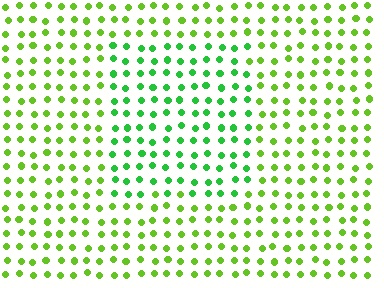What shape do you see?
I see a rectangle.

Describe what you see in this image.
The image is filled with small lime elements in a uniform arrangement. A rectangle-shaped region is visible where the elements are tinted to a slightly different hue, forming a subtle color boundary.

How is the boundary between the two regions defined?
The boundary is defined purely by a slight shift in hue (about 32 degrees). Spacing, size, and orientation are identical on both sides.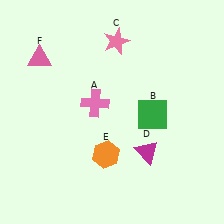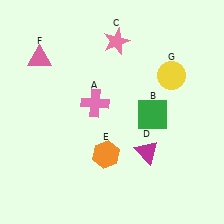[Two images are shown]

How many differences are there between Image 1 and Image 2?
There is 1 difference between the two images.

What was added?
A yellow circle (G) was added in Image 2.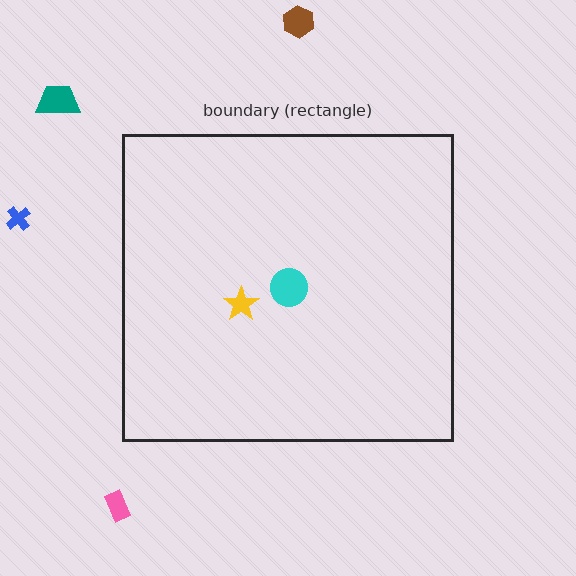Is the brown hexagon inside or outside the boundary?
Outside.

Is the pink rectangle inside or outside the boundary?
Outside.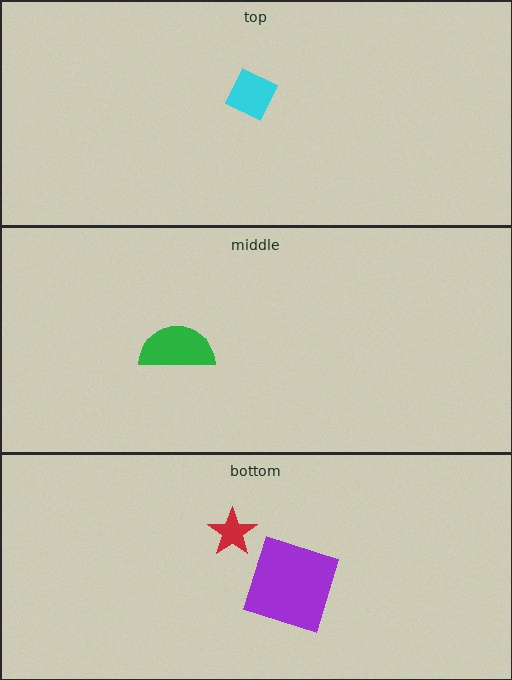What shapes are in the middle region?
The green semicircle.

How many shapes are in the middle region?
1.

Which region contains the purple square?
The bottom region.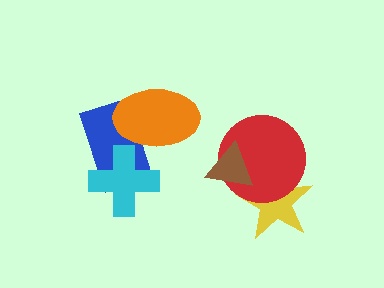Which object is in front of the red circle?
The brown triangle is in front of the red circle.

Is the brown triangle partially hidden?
No, no other shape covers it.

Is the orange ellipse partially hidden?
Yes, it is partially covered by another shape.